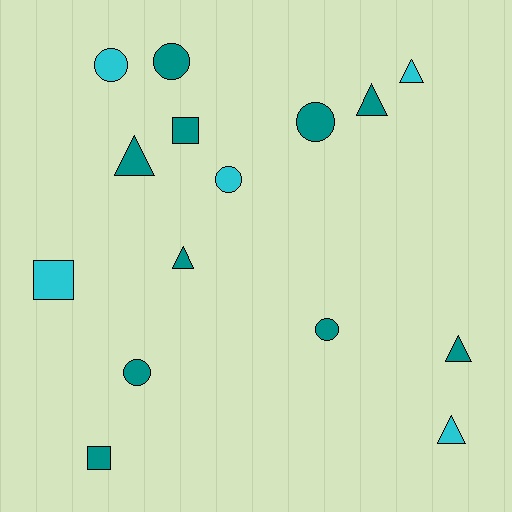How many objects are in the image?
There are 15 objects.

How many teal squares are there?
There are 2 teal squares.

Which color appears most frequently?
Teal, with 10 objects.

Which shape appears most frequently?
Circle, with 6 objects.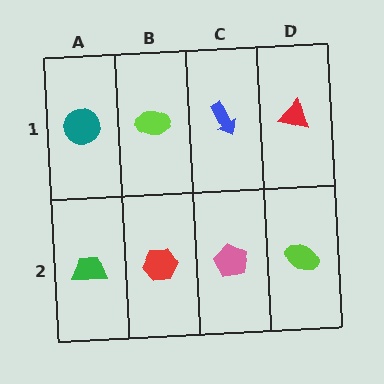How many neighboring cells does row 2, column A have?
2.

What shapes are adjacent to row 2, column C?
A blue arrow (row 1, column C), a red hexagon (row 2, column B), a lime ellipse (row 2, column D).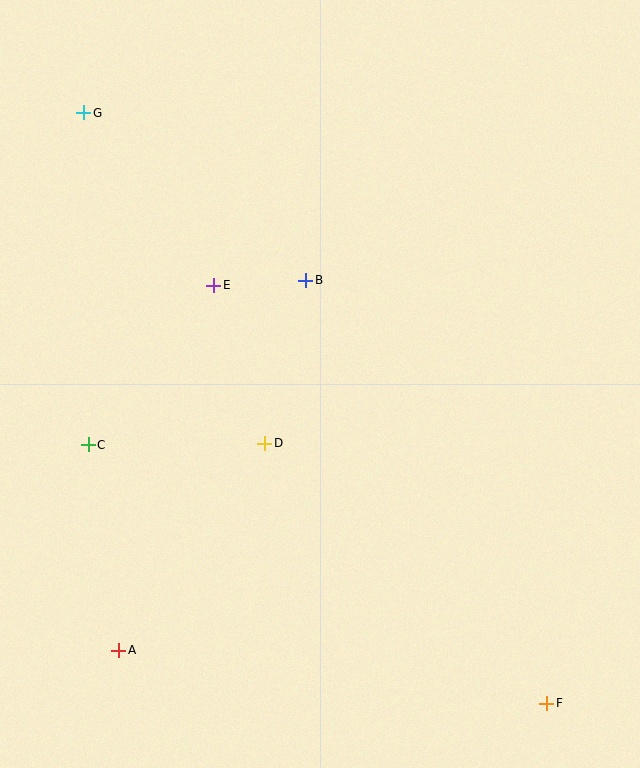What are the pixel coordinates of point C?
Point C is at (88, 445).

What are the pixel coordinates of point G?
Point G is at (84, 113).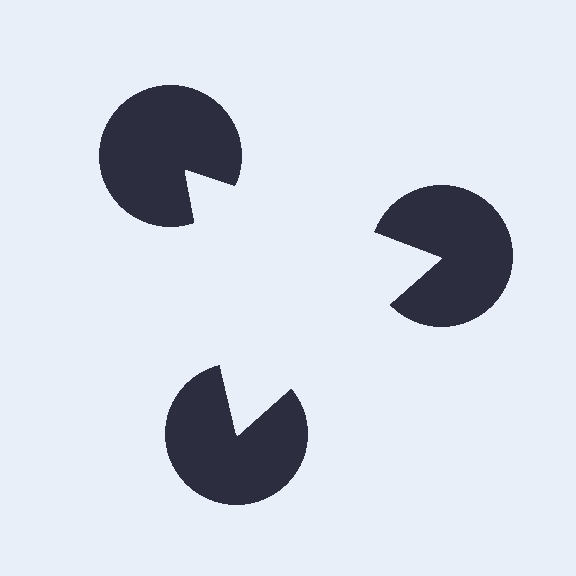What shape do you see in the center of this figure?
An illusory triangle — its edges are inferred from the aligned wedge cuts in the pac-man discs, not physically drawn.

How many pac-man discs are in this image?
There are 3 — one at each vertex of the illusory triangle.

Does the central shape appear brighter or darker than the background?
It typically appears slightly brighter than the background, even though no actual brightness change is drawn.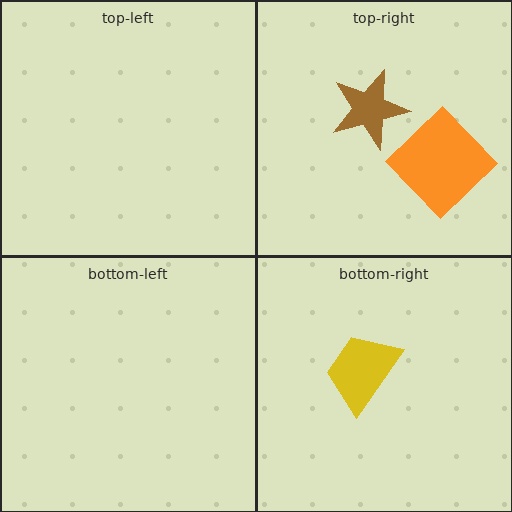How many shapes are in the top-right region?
2.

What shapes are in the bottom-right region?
The yellow trapezoid.